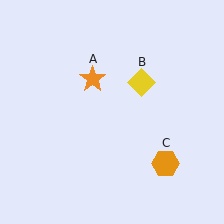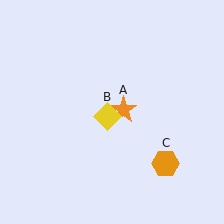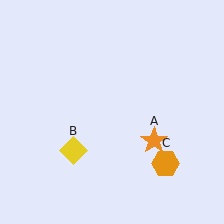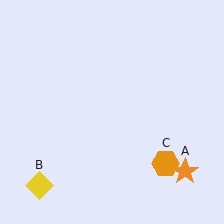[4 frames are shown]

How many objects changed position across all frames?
2 objects changed position: orange star (object A), yellow diamond (object B).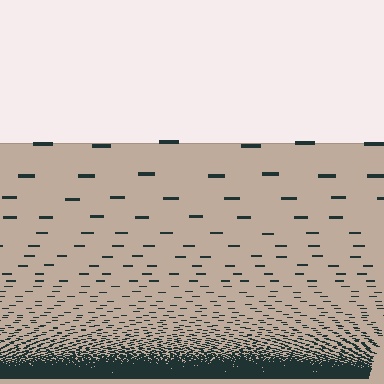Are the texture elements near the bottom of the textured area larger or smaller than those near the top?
Smaller. The gradient is inverted — elements near the bottom are smaller and denser.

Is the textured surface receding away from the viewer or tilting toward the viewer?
The surface appears to tilt toward the viewer. Texture elements get larger and sparser toward the top.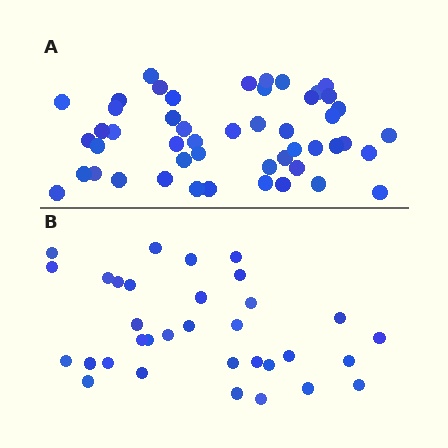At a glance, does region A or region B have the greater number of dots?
Region A (the top region) has more dots.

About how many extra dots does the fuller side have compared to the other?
Region A has approximately 15 more dots than region B.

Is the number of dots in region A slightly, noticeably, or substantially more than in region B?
Region A has substantially more. The ratio is roughly 1.5 to 1.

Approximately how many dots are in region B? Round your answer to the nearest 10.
About 30 dots. (The exact count is 33, which rounds to 30.)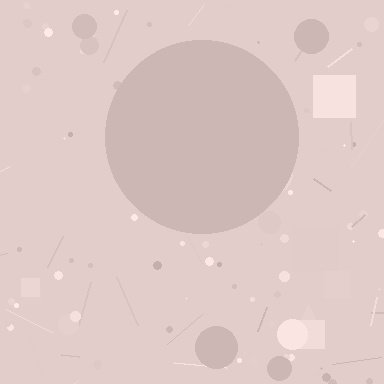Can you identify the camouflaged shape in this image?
The camouflaged shape is a circle.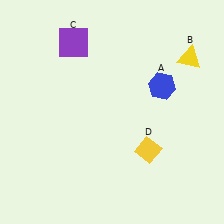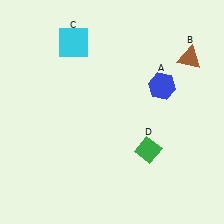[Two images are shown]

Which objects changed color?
B changed from yellow to brown. C changed from purple to cyan. D changed from yellow to green.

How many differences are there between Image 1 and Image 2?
There are 3 differences between the two images.